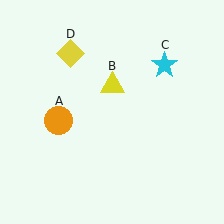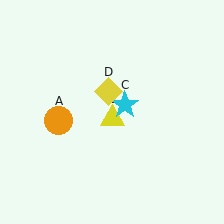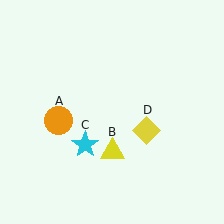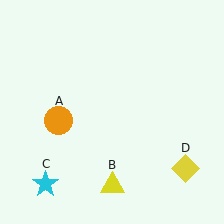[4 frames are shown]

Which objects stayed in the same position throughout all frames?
Orange circle (object A) remained stationary.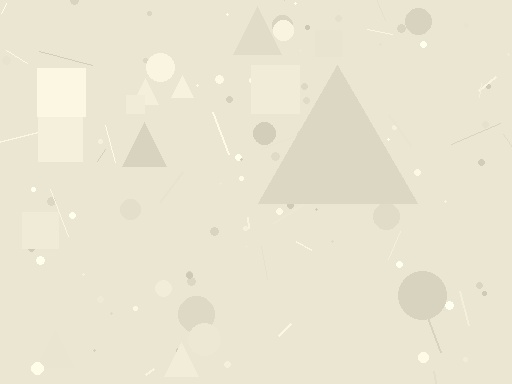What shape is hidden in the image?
A triangle is hidden in the image.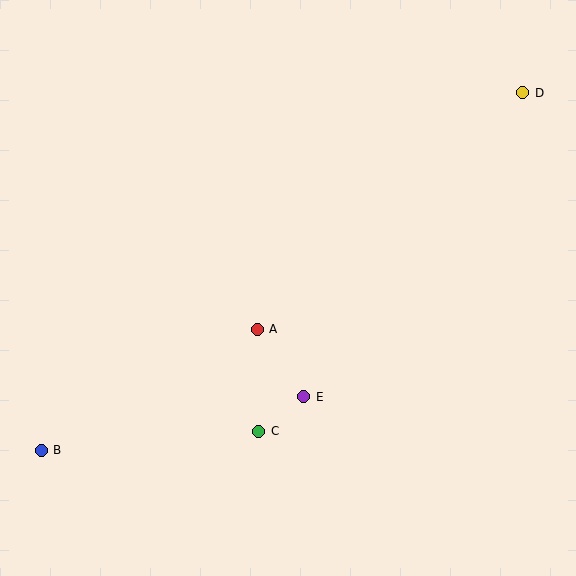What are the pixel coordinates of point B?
Point B is at (41, 450).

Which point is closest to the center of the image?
Point A at (257, 329) is closest to the center.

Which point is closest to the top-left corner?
Point A is closest to the top-left corner.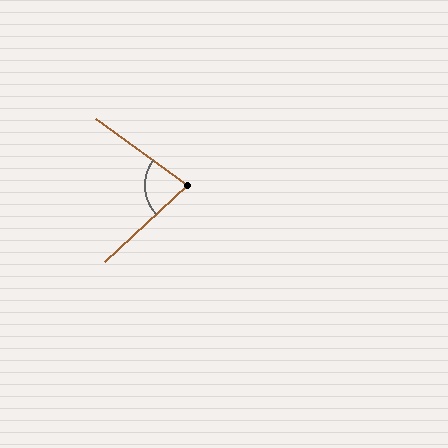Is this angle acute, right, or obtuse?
It is acute.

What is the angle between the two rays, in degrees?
Approximately 79 degrees.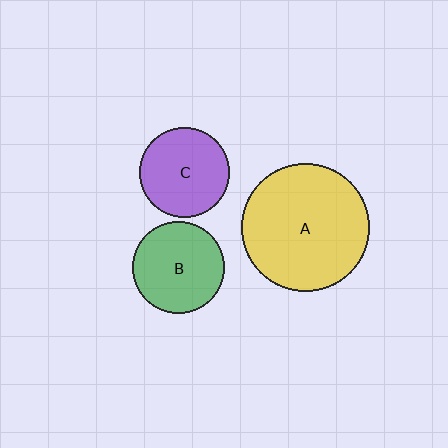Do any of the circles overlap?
No, none of the circles overlap.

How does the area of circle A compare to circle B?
Approximately 1.9 times.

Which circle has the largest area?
Circle A (yellow).